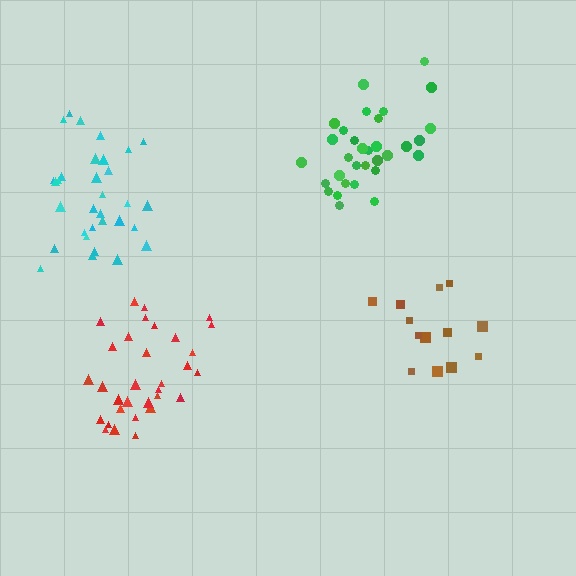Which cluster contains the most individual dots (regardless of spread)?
Cyan (32).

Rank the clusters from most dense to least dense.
green, cyan, red, brown.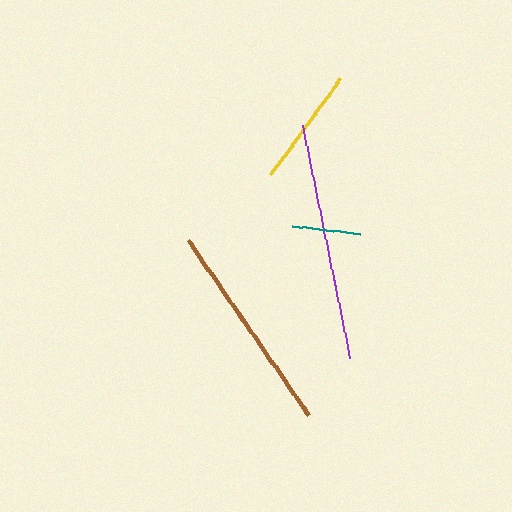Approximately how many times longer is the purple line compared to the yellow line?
The purple line is approximately 2.0 times the length of the yellow line.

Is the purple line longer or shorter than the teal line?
The purple line is longer than the teal line.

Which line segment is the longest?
The purple line is the longest at approximately 237 pixels.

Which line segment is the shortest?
The teal line is the shortest at approximately 68 pixels.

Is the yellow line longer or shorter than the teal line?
The yellow line is longer than the teal line.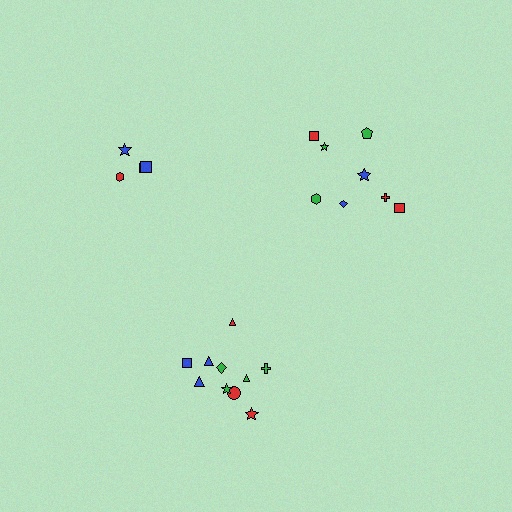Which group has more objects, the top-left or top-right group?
The top-right group.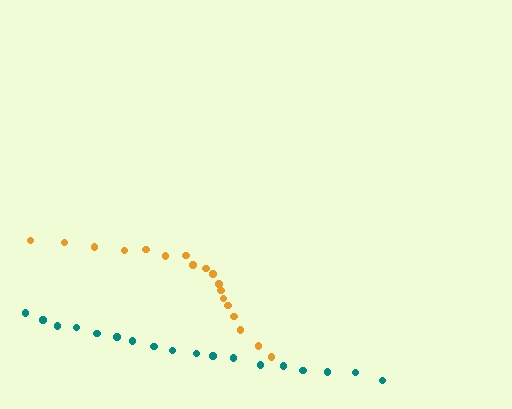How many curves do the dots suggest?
There are 2 distinct paths.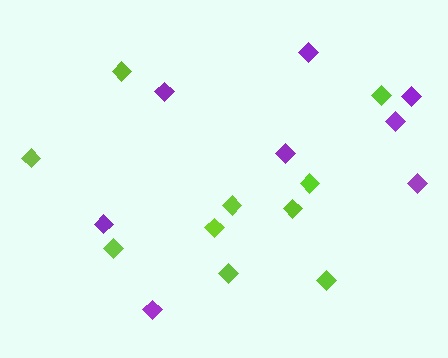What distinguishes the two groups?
There are 2 groups: one group of lime diamonds (10) and one group of purple diamonds (8).